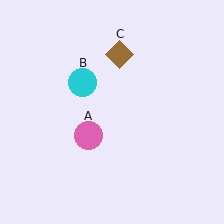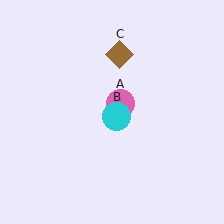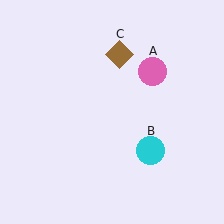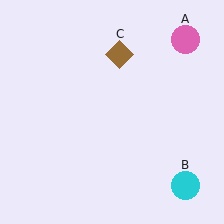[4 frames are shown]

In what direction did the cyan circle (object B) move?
The cyan circle (object B) moved down and to the right.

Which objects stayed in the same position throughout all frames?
Brown diamond (object C) remained stationary.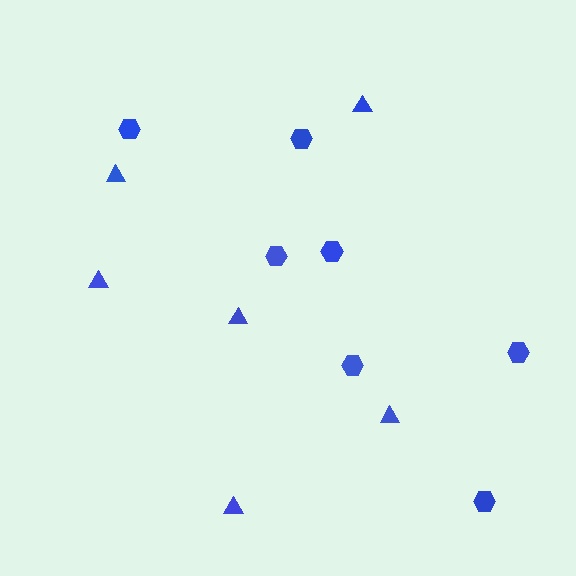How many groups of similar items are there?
There are 2 groups: one group of hexagons (7) and one group of triangles (6).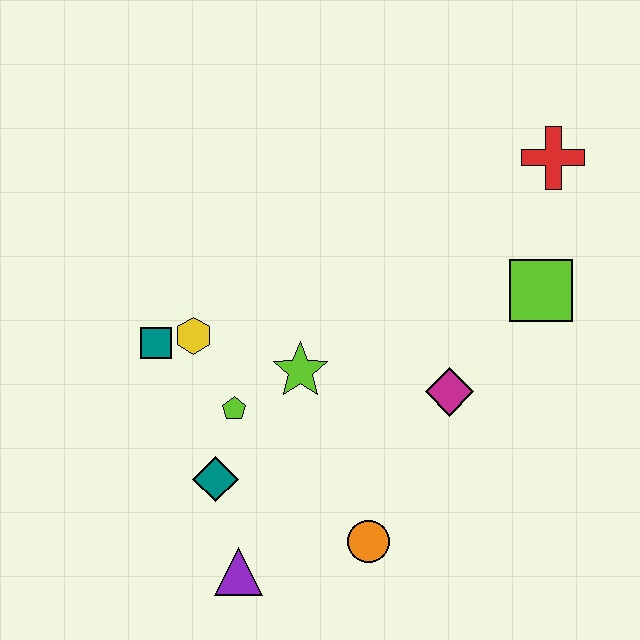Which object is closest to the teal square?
The yellow hexagon is closest to the teal square.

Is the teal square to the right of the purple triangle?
No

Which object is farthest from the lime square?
The purple triangle is farthest from the lime square.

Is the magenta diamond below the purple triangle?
No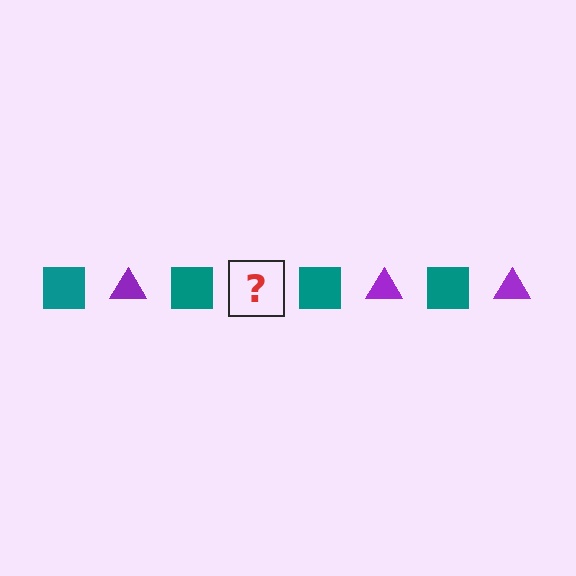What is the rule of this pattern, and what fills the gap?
The rule is that the pattern alternates between teal square and purple triangle. The gap should be filled with a purple triangle.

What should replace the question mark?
The question mark should be replaced with a purple triangle.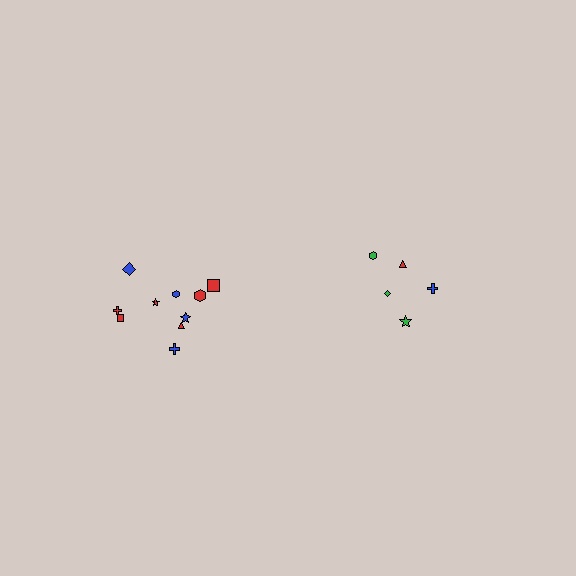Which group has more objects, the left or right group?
The left group.